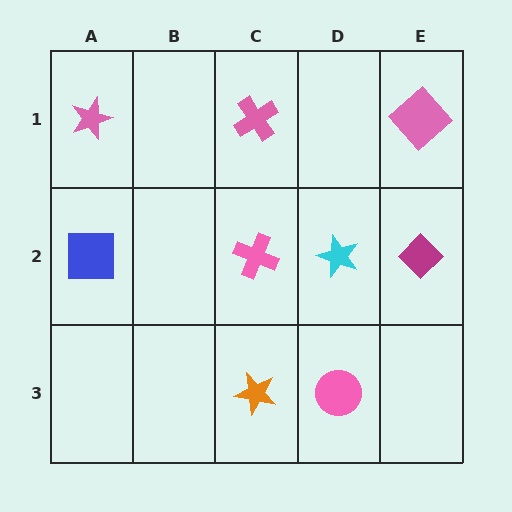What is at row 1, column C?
A pink cross.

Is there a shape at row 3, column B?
No, that cell is empty.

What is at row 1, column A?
A pink star.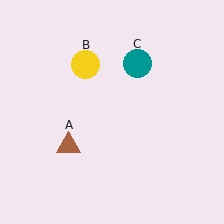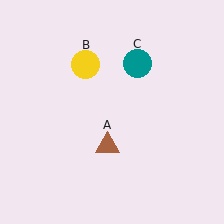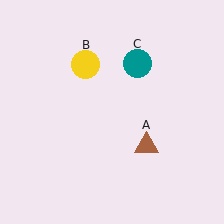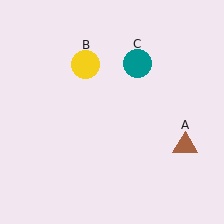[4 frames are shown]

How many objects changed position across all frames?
1 object changed position: brown triangle (object A).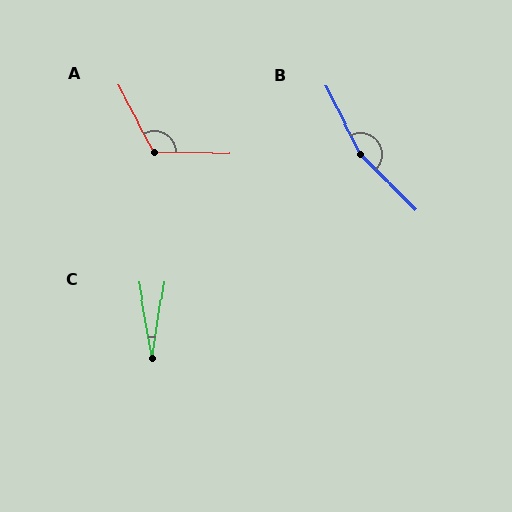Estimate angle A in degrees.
Approximately 118 degrees.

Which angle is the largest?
B, at approximately 162 degrees.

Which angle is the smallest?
C, at approximately 19 degrees.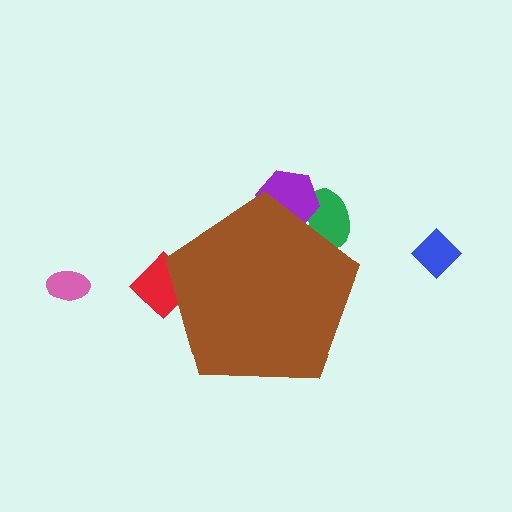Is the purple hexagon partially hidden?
Yes, the purple hexagon is partially hidden behind the brown pentagon.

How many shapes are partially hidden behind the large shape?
3 shapes are partially hidden.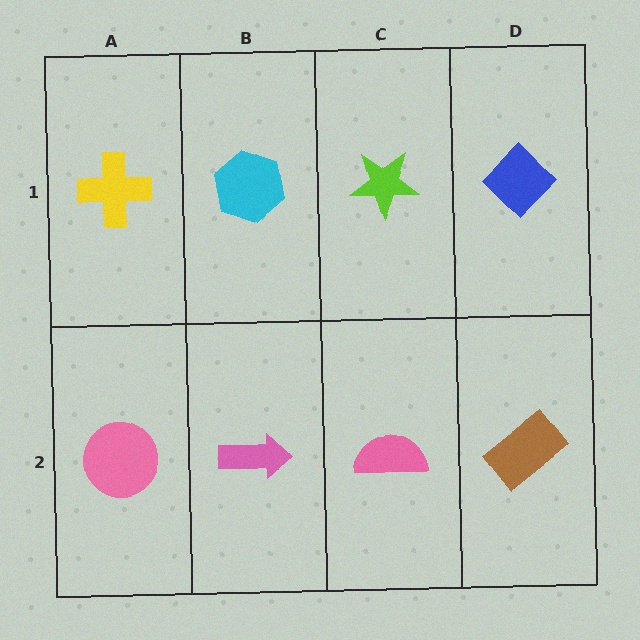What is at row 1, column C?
A lime star.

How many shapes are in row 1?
4 shapes.